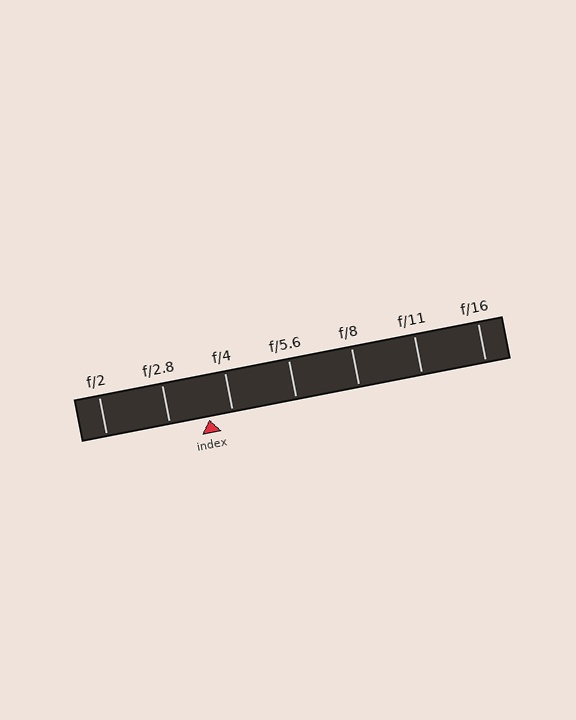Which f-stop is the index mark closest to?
The index mark is closest to f/4.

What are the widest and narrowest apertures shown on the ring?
The widest aperture shown is f/2 and the narrowest is f/16.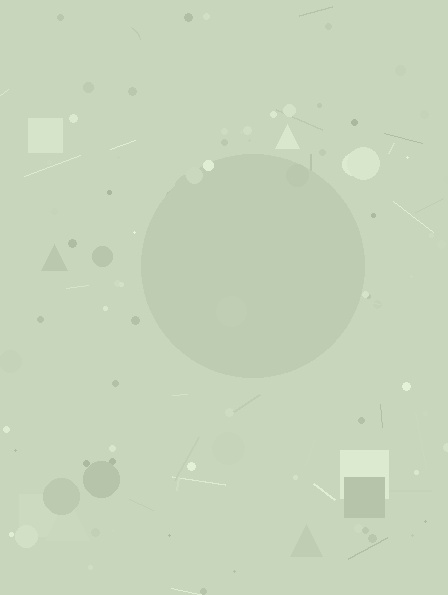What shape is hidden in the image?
A circle is hidden in the image.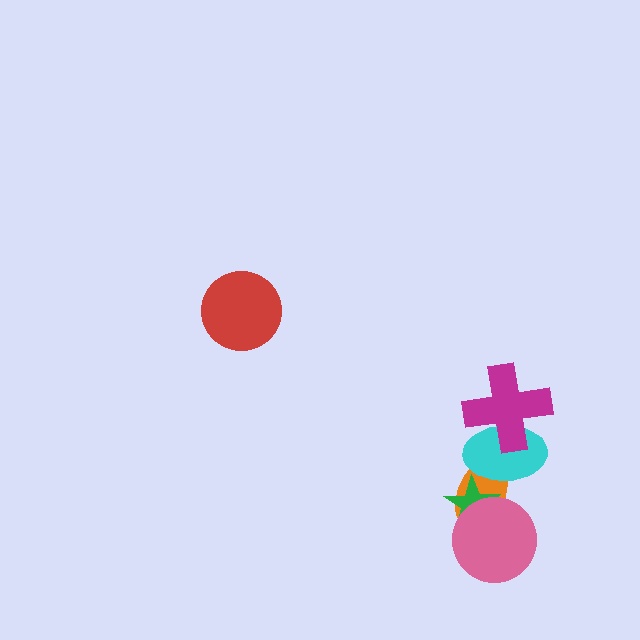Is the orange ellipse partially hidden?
Yes, it is partially covered by another shape.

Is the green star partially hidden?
Yes, it is partially covered by another shape.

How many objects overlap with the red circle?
0 objects overlap with the red circle.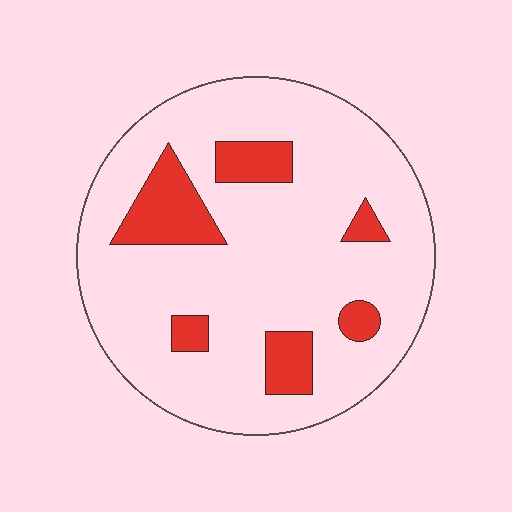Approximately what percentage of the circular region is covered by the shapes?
Approximately 15%.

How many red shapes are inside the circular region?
6.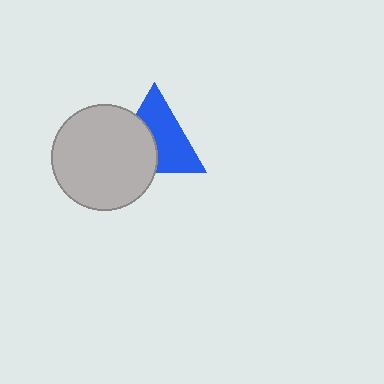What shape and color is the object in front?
The object in front is a light gray circle.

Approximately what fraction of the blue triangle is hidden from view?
Roughly 42% of the blue triangle is hidden behind the light gray circle.